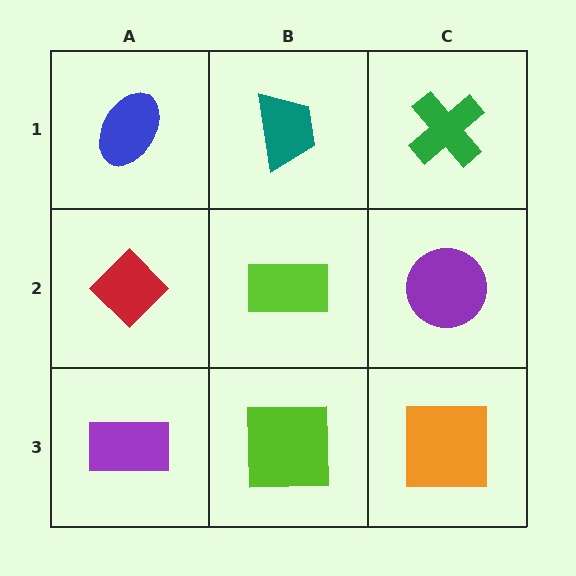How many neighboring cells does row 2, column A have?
3.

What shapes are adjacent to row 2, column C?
A green cross (row 1, column C), an orange square (row 3, column C), a lime rectangle (row 2, column B).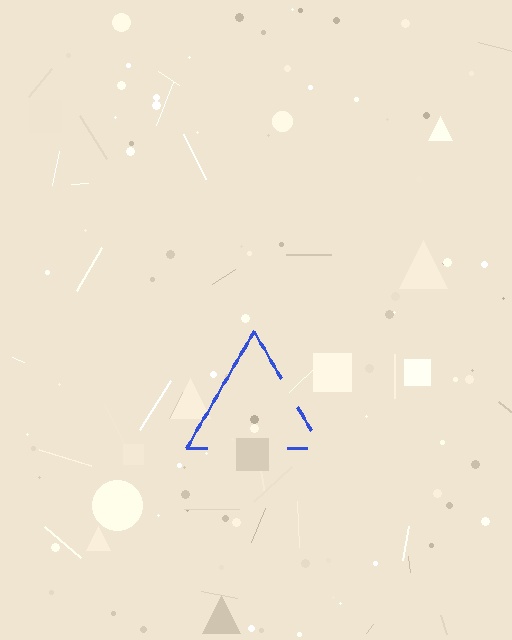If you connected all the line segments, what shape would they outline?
They would outline a triangle.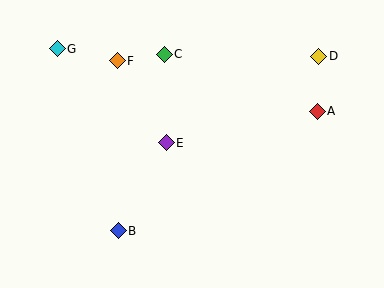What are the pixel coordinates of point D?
Point D is at (319, 56).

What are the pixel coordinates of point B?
Point B is at (118, 231).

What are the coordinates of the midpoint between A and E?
The midpoint between A and E is at (242, 127).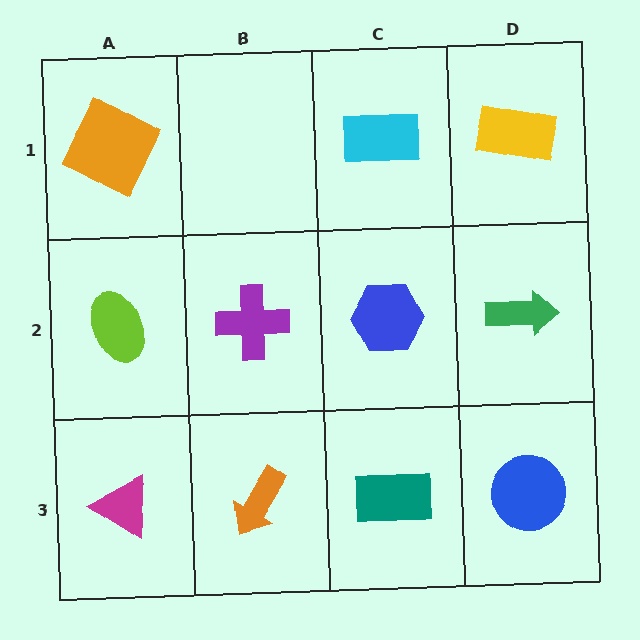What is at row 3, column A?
A magenta triangle.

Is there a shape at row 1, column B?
No, that cell is empty.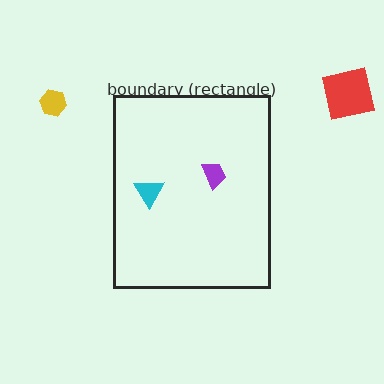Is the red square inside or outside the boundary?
Outside.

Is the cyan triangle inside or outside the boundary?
Inside.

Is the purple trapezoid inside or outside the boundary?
Inside.